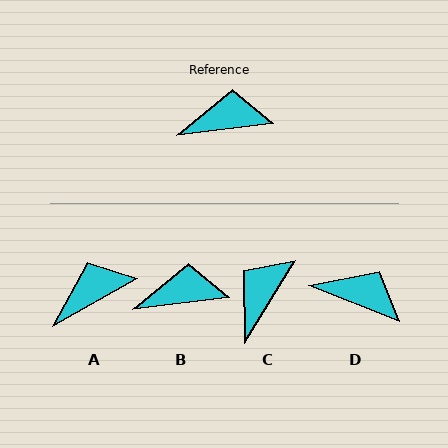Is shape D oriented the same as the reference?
No, it is off by about 28 degrees.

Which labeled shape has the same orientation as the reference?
B.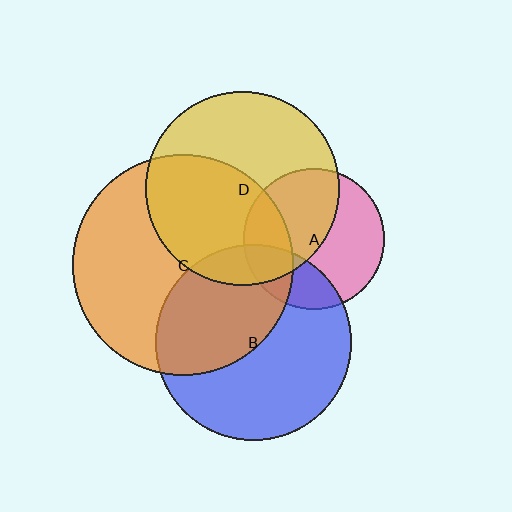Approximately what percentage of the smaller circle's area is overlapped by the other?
Approximately 25%.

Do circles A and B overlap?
Yes.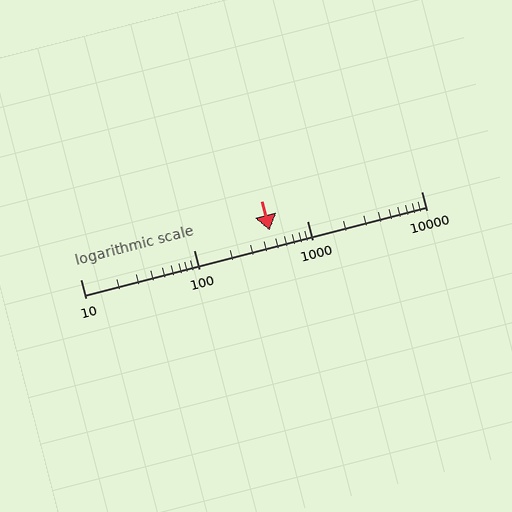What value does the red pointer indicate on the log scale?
The pointer indicates approximately 460.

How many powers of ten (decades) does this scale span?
The scale spans 3 decades, from 10 to 10000.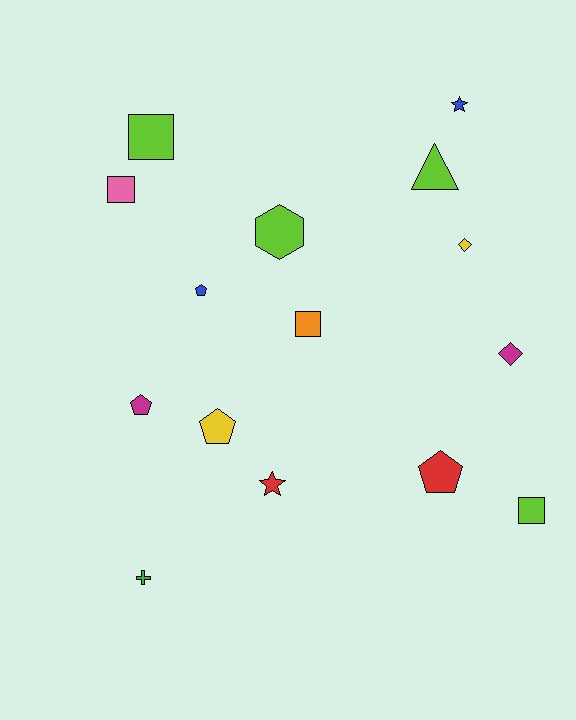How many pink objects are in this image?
There is 1 pink object.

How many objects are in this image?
There are 15 objects.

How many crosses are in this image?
There is 1 cross.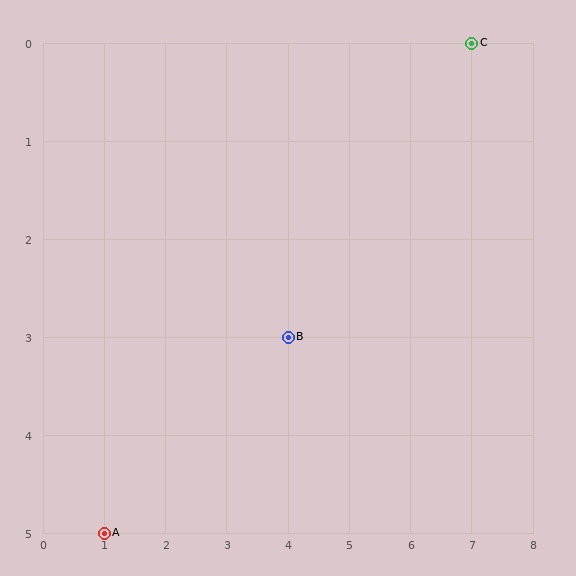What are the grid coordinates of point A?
Point A is at grid coordinates (1, 5).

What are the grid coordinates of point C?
Point C is at grid coordinates (7, 0).